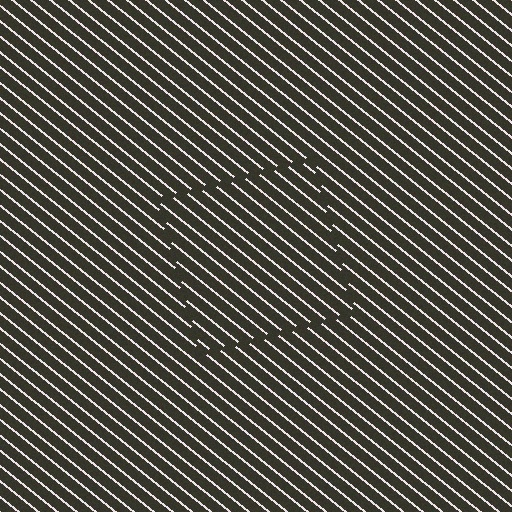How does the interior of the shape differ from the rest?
The interior of the shape contains the same grating, shifted by half a period — the contour is defined by the phase discontinuity where line-ends from the inner and outer gratings abut.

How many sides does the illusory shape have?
4 sides — the line-ends trace a square.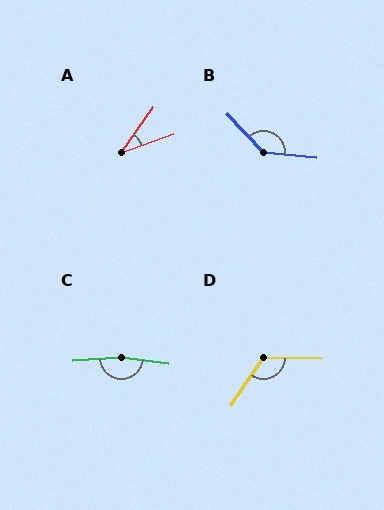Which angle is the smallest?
A, at approximately 35 degrees.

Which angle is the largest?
C, at approximately 169 degrees.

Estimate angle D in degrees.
Approximately 123 degrees.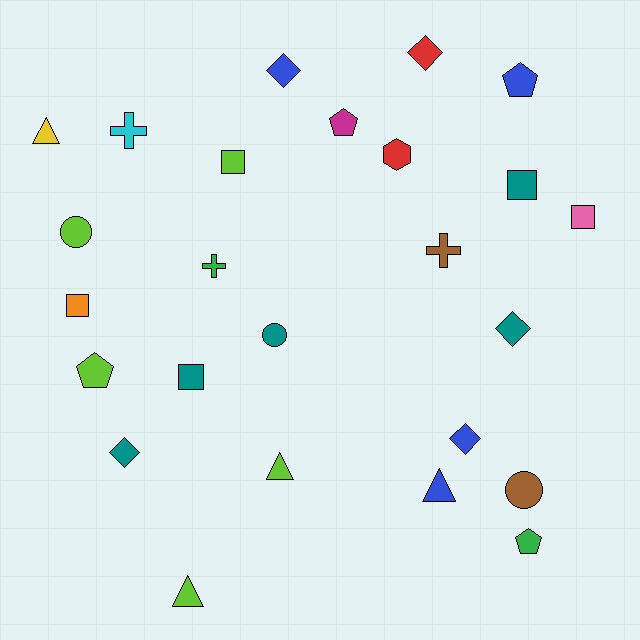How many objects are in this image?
There are 25 objects.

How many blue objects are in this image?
There are 4 blue objects.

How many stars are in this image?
There are no stars.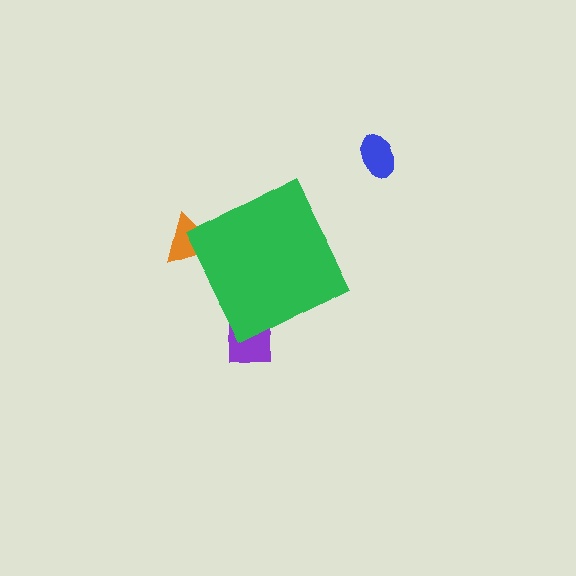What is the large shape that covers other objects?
A green diamond.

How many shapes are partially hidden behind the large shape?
2 shapes are partially hidden.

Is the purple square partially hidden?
Yes, the purple square is partially hidden behind the green diamond.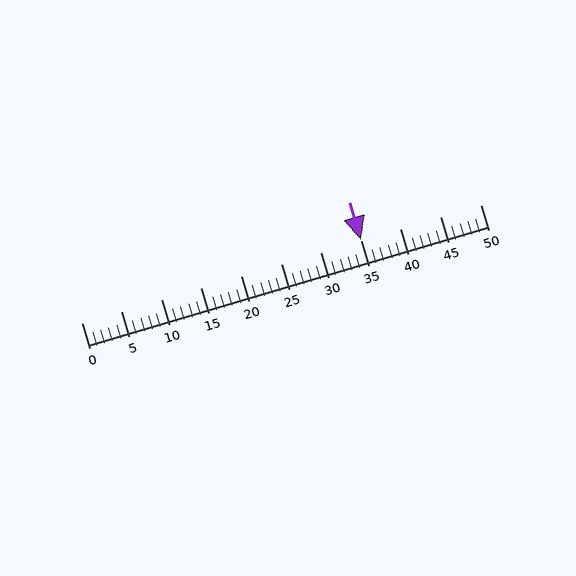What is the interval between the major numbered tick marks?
The major tick marks are spaced 5 units apart.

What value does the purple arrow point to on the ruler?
The purple arrow points to approximately 35.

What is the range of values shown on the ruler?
The ruler shows values from 0 to 50.